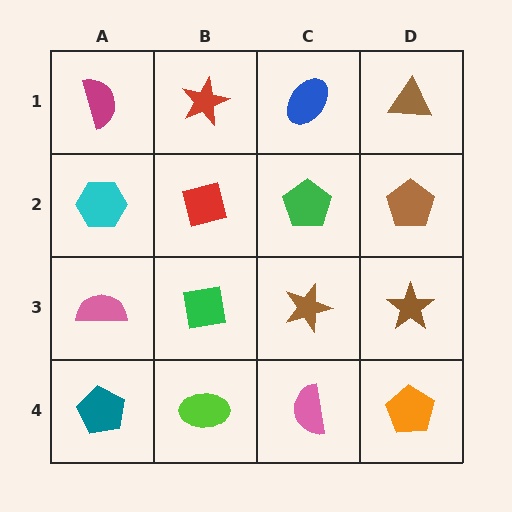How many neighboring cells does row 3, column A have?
3.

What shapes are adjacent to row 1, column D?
A brown pentagon (row 2, column D), a blue ellipse (row 1, column C).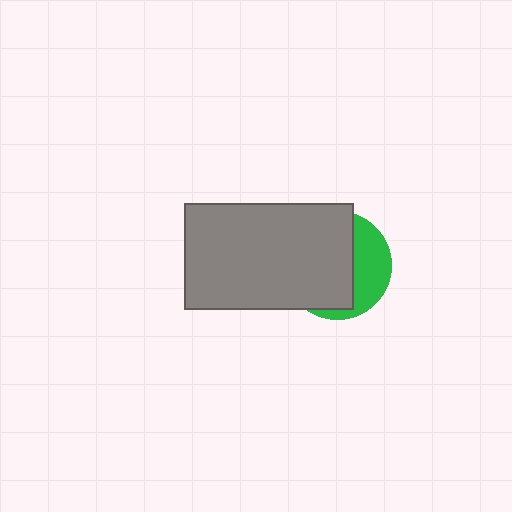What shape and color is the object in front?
The object in front is a gray rectangle.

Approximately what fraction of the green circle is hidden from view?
Roughly 64% of the green circle is hidden behind the gray rectangle.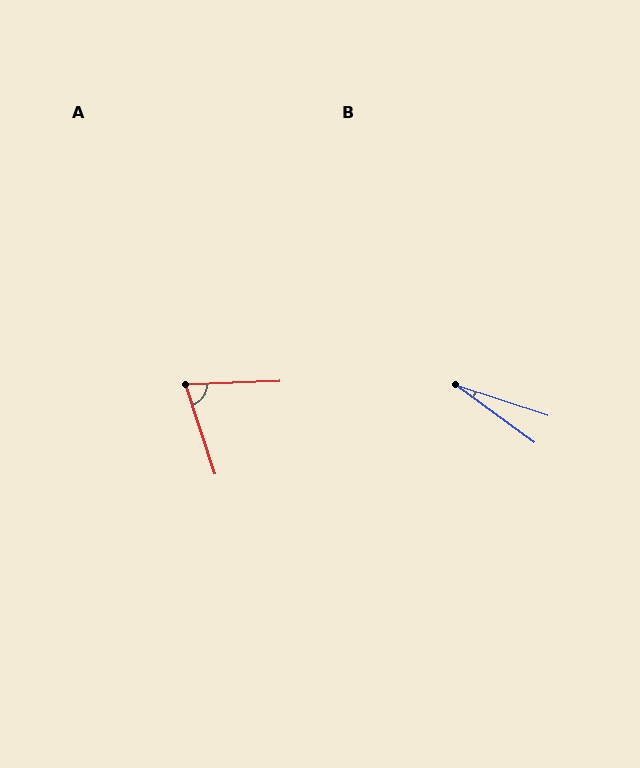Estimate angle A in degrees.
Approximately 74 degrees.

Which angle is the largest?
A, at approximately 74 degrees.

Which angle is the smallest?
B, at approximately 18 degrees.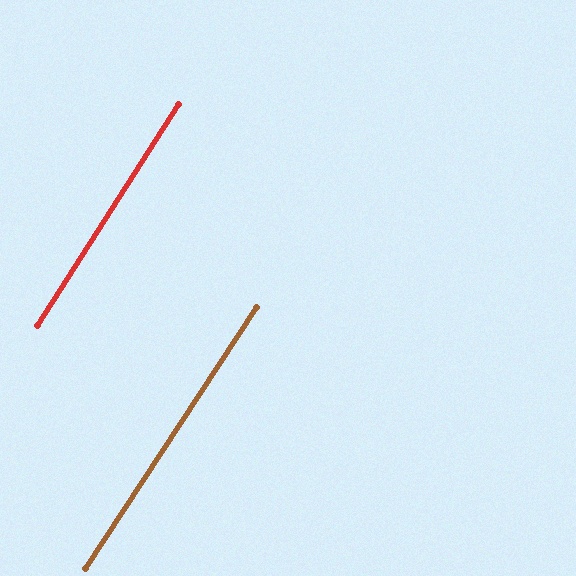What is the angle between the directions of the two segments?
Approximately 1 degree.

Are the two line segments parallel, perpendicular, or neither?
Parallel — their directions differ by only 0.5°.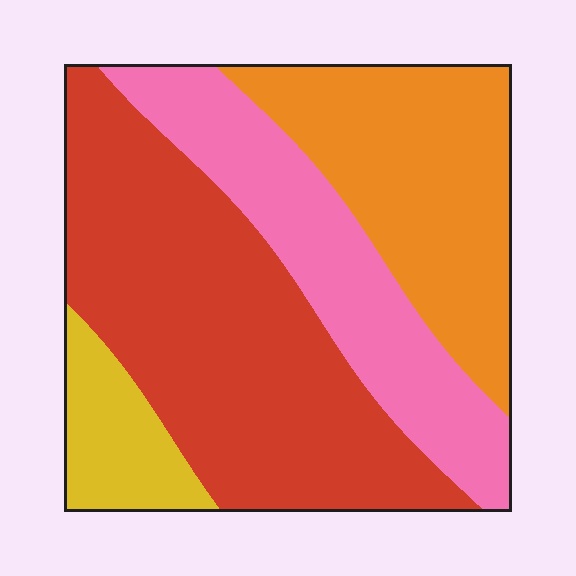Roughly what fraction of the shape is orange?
Orange takes up about one quarter (1/4) of the shape.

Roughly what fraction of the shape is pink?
Pink takes up between a sixth and a third of the shape.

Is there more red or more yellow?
Red.